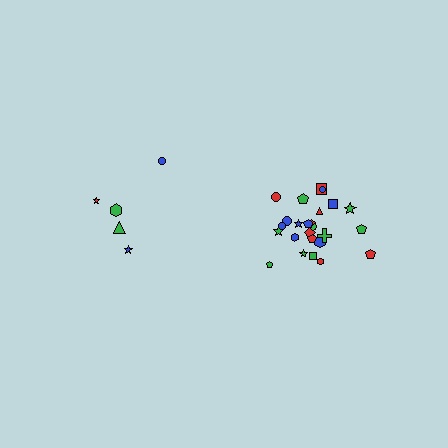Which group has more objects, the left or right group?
The right group.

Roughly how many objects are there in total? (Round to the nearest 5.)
Roughly 30 objects in total.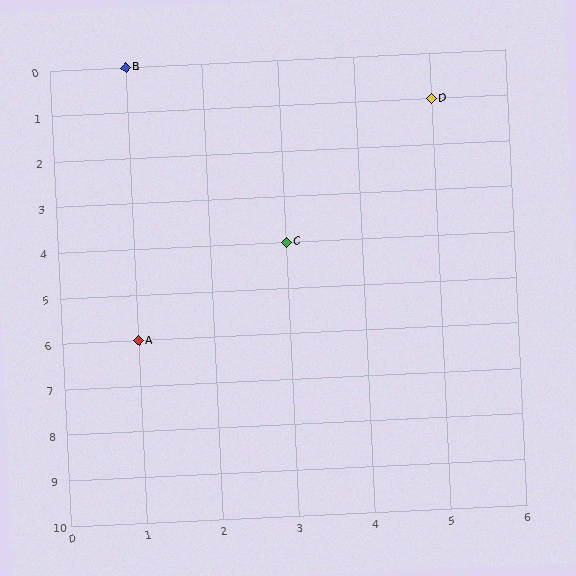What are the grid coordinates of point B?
Point B is at grid coordinates (1, 0).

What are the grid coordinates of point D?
Point D is at grid coordinates (5, 1).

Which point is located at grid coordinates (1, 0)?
Point B is at (1, 0).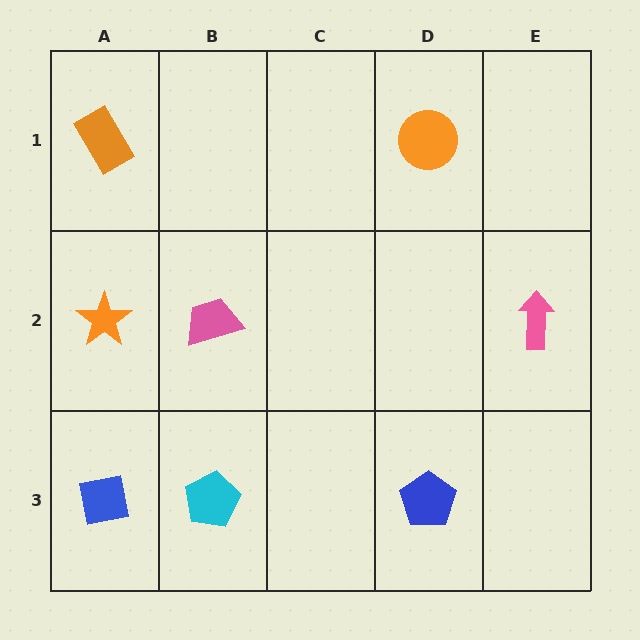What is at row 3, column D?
A blue pentagon.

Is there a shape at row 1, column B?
No, that cell is empty.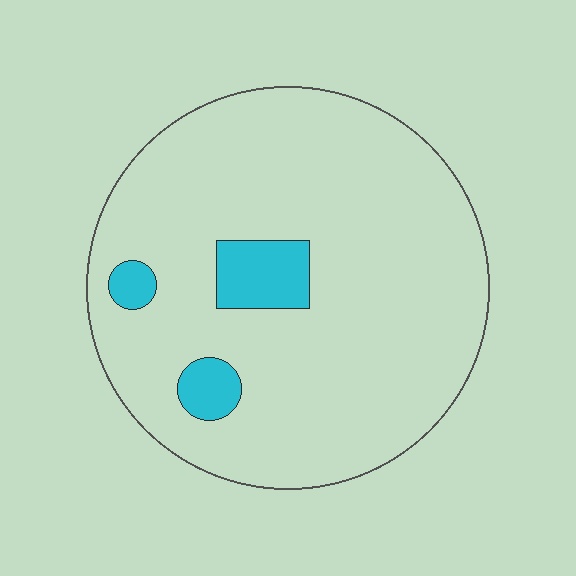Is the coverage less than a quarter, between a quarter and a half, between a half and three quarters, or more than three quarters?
Less than a quarter.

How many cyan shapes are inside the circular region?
3.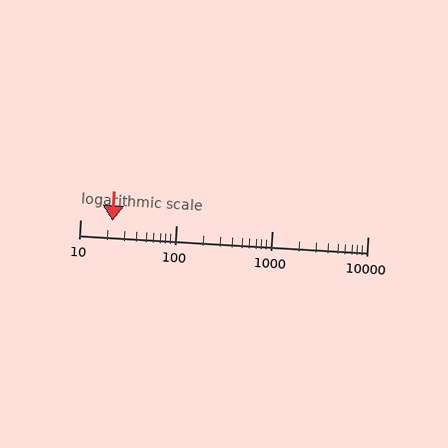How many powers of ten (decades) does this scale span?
The scale spans 3 decades, from 10 to 10000.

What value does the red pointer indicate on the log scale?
The pointer indicates approximately 22.